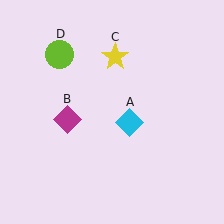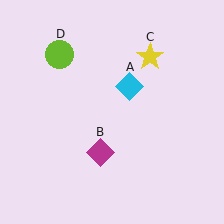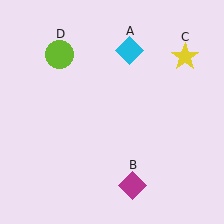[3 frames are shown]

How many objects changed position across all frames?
3 objects changed position: cyan diamond (object A), magenta diamond (object B), yellow star (object C).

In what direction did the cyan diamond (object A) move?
The cyan diamond (object A) moved up.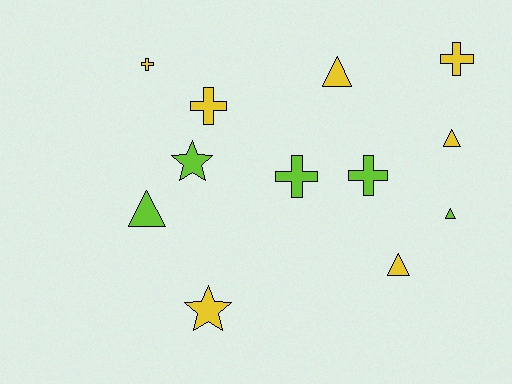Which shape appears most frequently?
Cross, with 5 objects.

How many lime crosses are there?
There are 2 lime crosses.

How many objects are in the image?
There are 12 objects.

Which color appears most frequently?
Yellow, with 7 objects.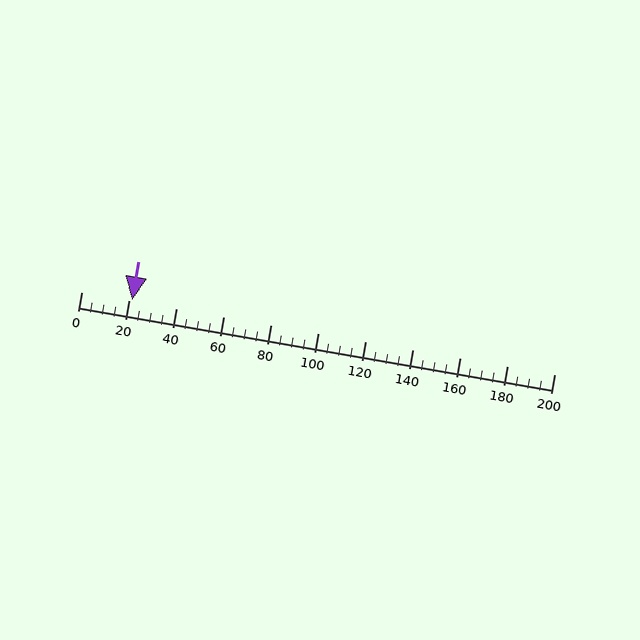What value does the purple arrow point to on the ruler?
The purple arrow points to approximately 22.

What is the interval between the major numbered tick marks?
The major tick marks are spaced 20 units apart.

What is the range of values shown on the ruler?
The ruler shows values from 0 to 200.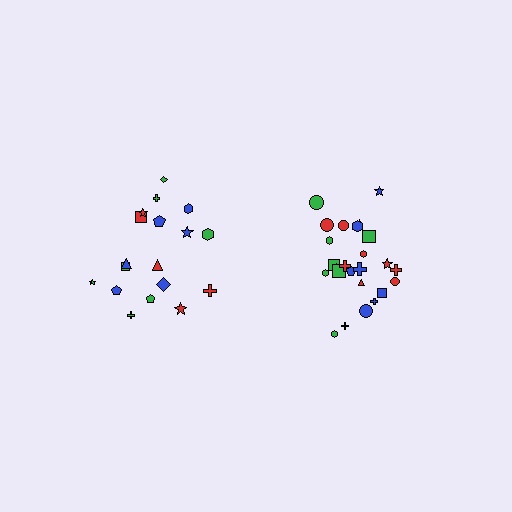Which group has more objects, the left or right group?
The right group.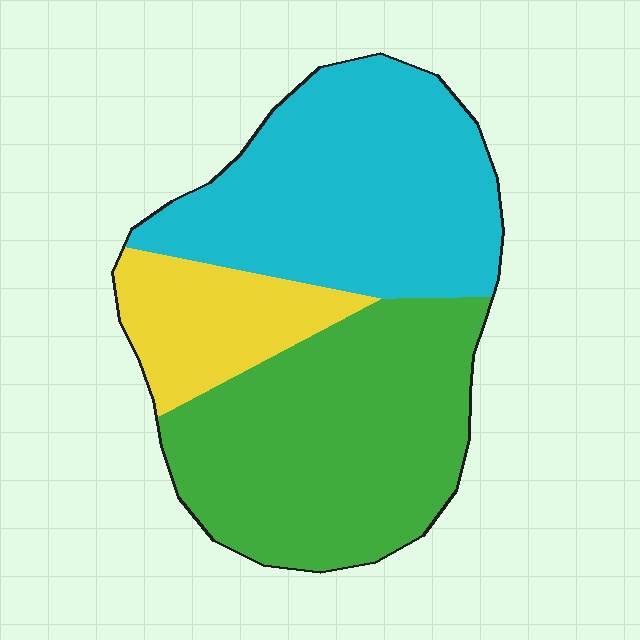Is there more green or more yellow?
Green.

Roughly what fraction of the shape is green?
Green covers 43% of the shape.